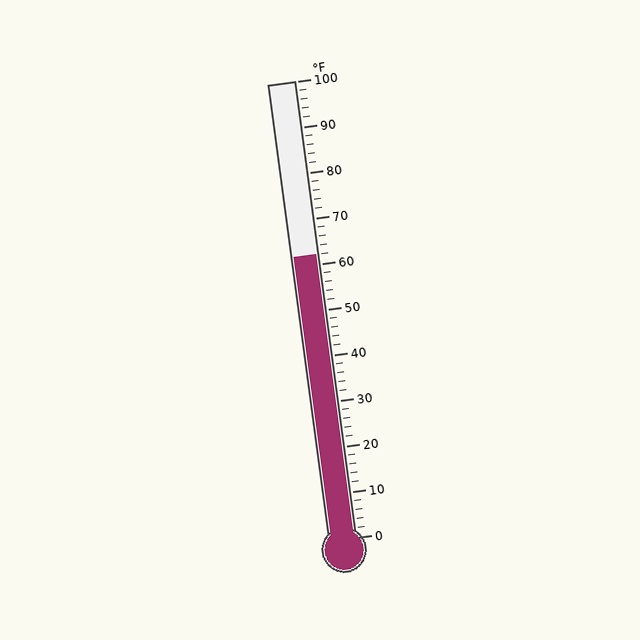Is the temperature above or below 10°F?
The temperature is above 10°F.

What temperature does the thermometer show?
The thermometer shows approximately 62°F.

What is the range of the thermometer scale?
The thermometer scale ranges from 0°F to 100°F.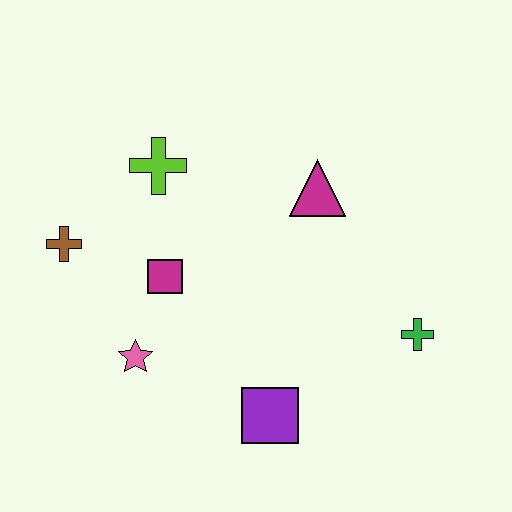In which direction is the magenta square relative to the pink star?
The magenta square is above the pink star.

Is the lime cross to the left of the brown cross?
No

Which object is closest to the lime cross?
The magenta square is closest to the lime cross.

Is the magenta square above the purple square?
Yes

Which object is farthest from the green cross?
The brown cross is farthest from the green cross.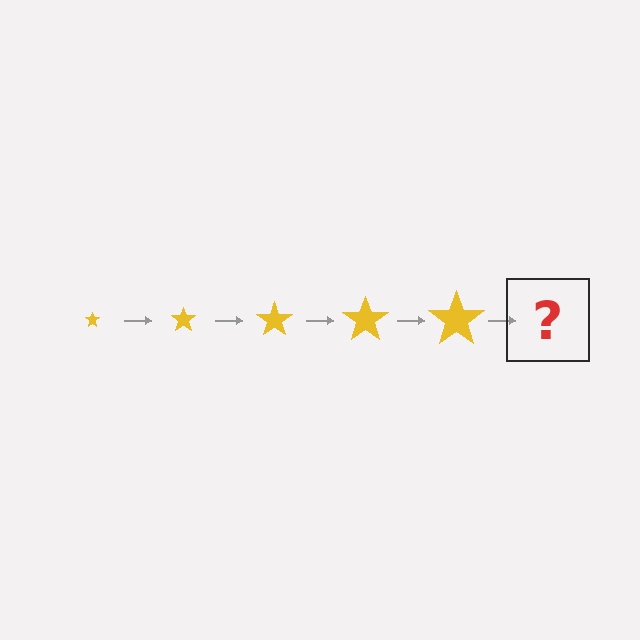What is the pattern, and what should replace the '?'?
The pattern is that the star gets progressively larger each step. The '?' should be a yellow star, larger than the previous one.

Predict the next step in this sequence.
The next step is a yellow star, larger than the previous one.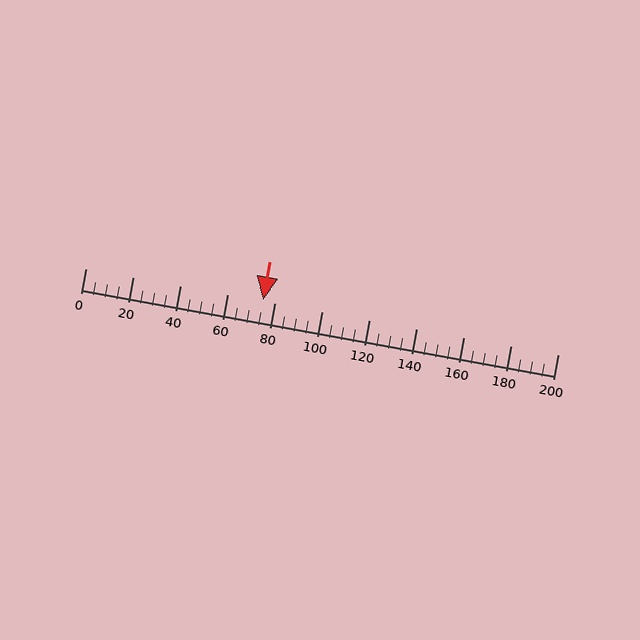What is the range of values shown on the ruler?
The ruler shows values from 0 to 200.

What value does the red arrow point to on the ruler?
The red arrow points to approximately 75.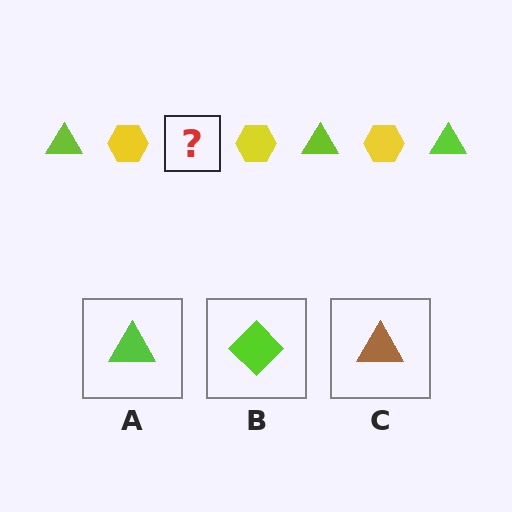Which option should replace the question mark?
Option A.